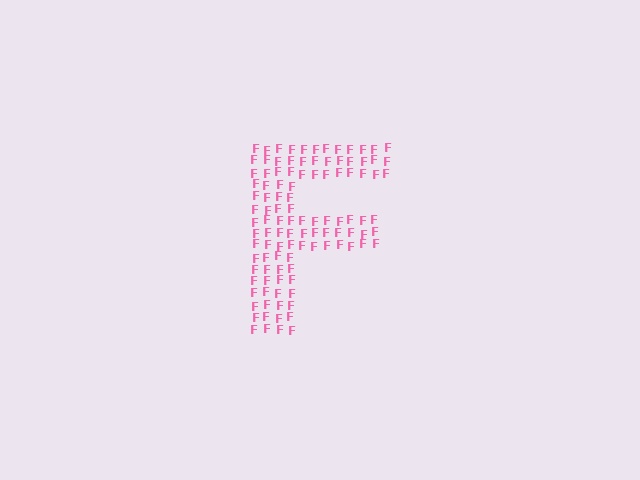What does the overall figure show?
The overall figure shows the letter F.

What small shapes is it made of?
It is made of small letter F's.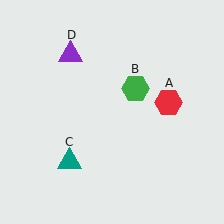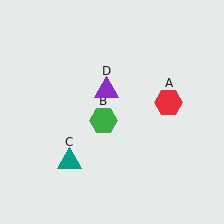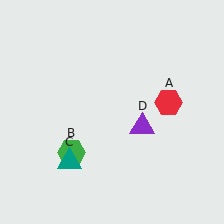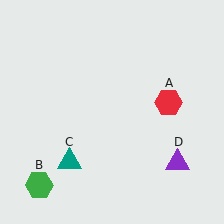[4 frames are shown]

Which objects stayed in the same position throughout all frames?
Red hexagon (object A) and teal triangle (object C) remained stationary.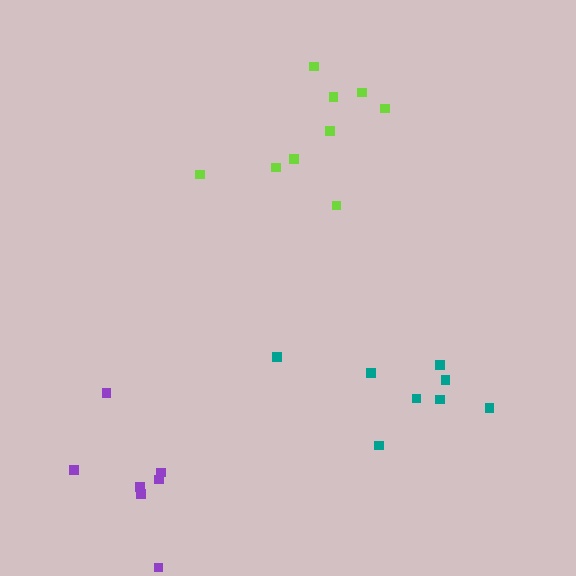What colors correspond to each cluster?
The clusters are colored: purple, lime, teal.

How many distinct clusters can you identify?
There are 3 distinct clusters.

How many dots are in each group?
Group 1: 7 dots, Group 2: 9 dots, Group 3: 8 dots (24 total).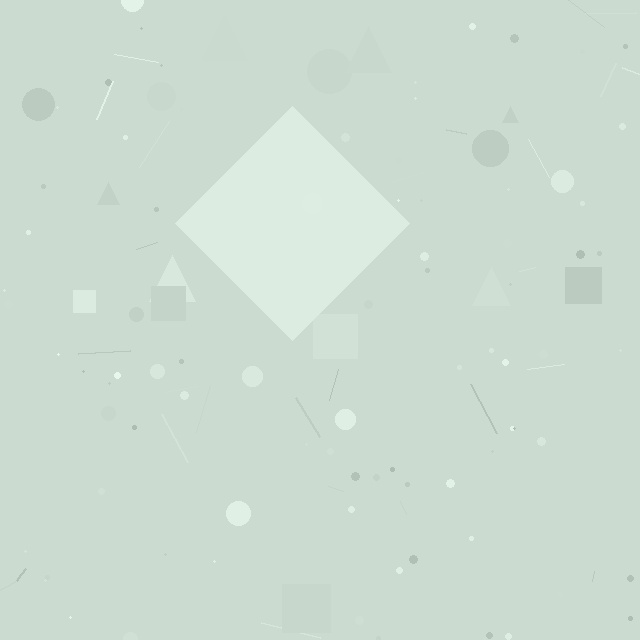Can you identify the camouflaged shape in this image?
The camouflaged shape is a diamond.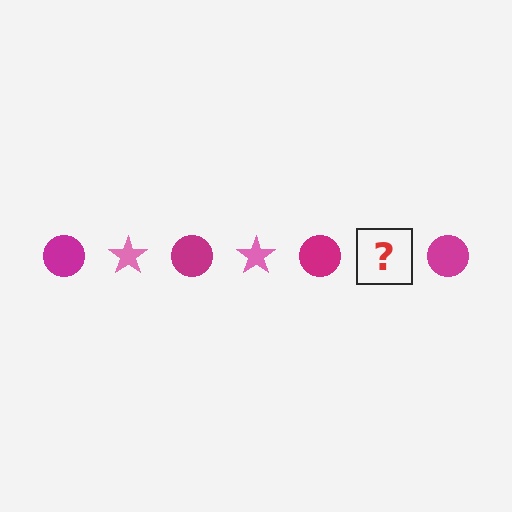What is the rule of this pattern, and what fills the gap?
The rule is that the pattern alternates between magenta circle and pink star. The gap should be filled with a pink star.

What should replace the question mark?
The question mark should be replaced with a pink star.